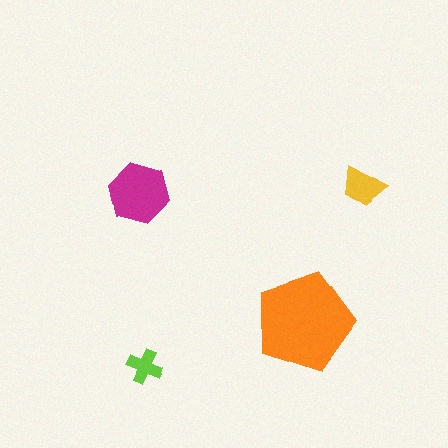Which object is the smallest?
The lime cross.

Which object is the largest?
The orange pentagon.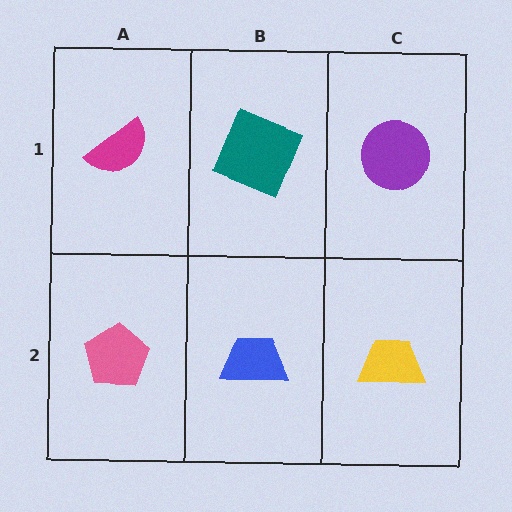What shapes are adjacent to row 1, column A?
A pink pentagon (row 2, column A), a teal square (row 1, column B).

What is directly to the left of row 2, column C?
A blue trapezoid.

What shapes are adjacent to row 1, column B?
A blue trapezoid (row 2, column B), a magenta semicircle (row 1, column A), a purple circle (row 1, column C).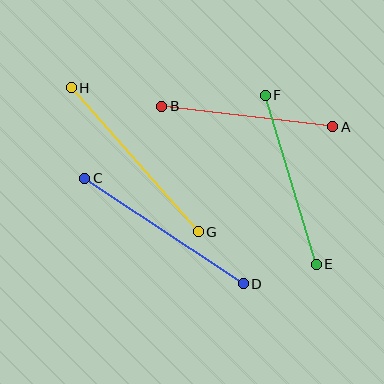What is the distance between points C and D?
The distance is approximately 190 pixels.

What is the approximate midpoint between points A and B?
The midpoint is at approximately (247, 117) pixels.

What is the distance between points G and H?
The distance is approximately 192 pixels.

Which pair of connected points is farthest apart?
Points G and H are farthest apart.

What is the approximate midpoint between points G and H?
The midpoint is at approximately (135, 160) pixels.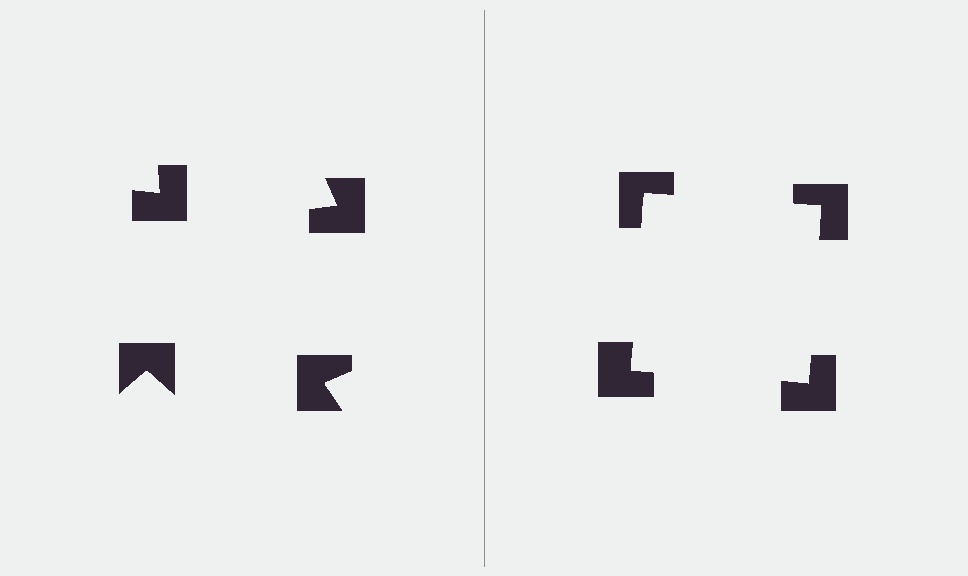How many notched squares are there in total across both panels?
8 — 4 on each side.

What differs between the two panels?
The notched squares are positioned identically on both sides; only the wedge orientations differ. On the right they align to a square; on the left they are misaligned.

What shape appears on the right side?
An illusory square.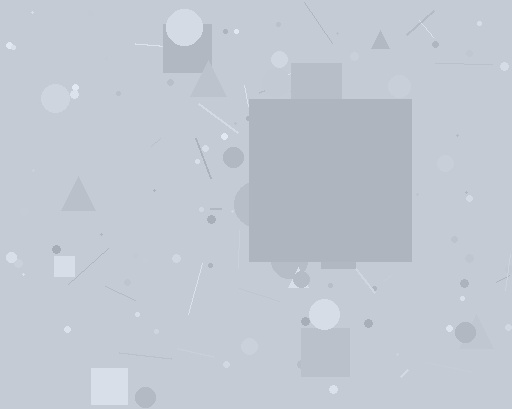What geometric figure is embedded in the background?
A square is embedded in the background.